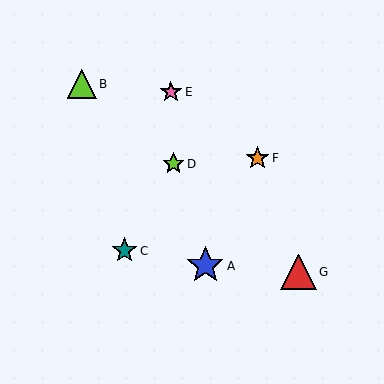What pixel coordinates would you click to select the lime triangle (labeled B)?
Click at (82, 84) to select the lime triangle B.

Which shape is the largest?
The blue star (labeled A) is the largest.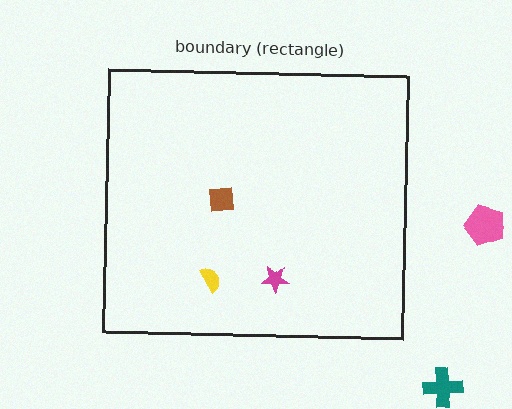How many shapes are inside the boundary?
3 inside, 2 outside.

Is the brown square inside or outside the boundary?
Inside.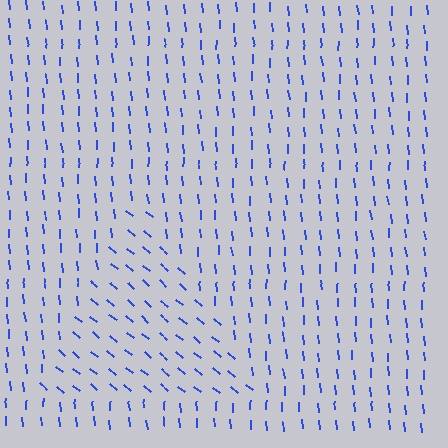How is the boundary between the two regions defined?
The boundary is defined purely by a change in line orientation (approximately 45 degrees difference). All lines are the same color and thickness.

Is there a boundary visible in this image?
Yes, there is a texture boundary formed by a change in line orientation.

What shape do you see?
I see a triangle.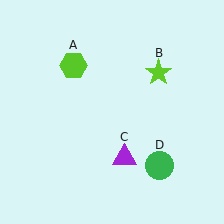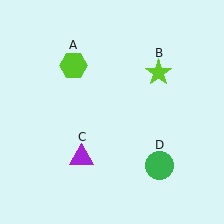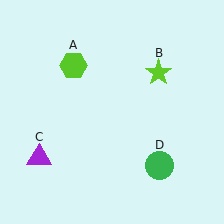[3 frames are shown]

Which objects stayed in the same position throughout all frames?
Lime hexagon (object A) and lime star (object B) and green circle (object D) remained stationary.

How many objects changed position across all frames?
1 object changed position: purple triangle (object C).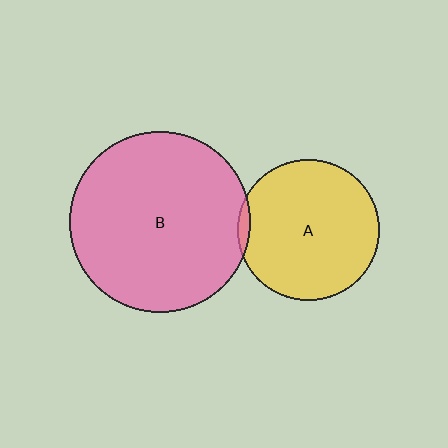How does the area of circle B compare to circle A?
Approximately 1.6 times.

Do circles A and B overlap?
Yes.